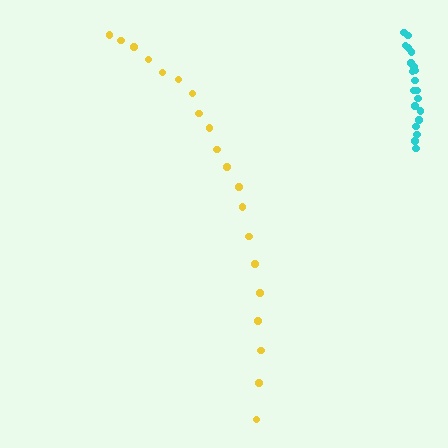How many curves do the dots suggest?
There are 2 distinct paths.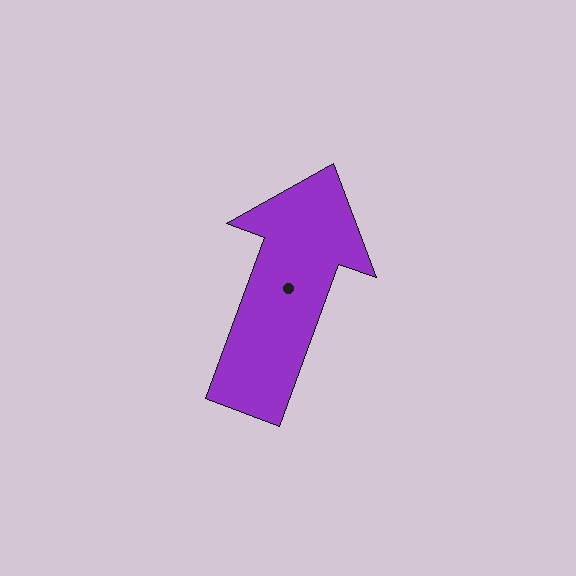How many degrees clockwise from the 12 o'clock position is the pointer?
Approximately 20 degrees.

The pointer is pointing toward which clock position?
Roughly 1 o'clock.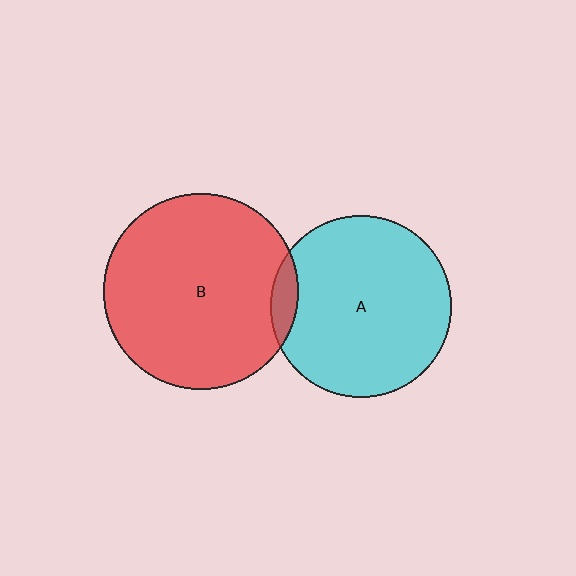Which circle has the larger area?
Circle B (red).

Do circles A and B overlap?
Yes.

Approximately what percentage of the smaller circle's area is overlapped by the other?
Approximately 5%.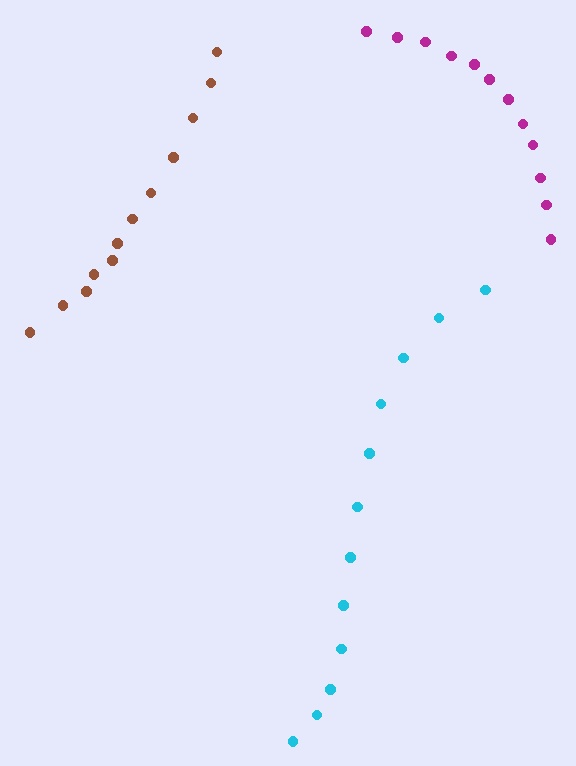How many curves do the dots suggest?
There are 3 distinct paths.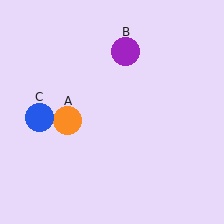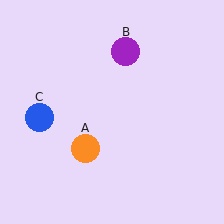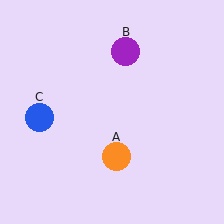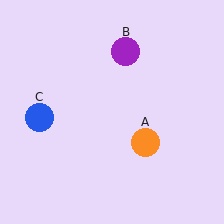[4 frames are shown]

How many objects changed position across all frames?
1 object changed position: orange circle (object A).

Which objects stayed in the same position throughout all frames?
Purple circle (object B) and blue circle (object C) remained stationary.